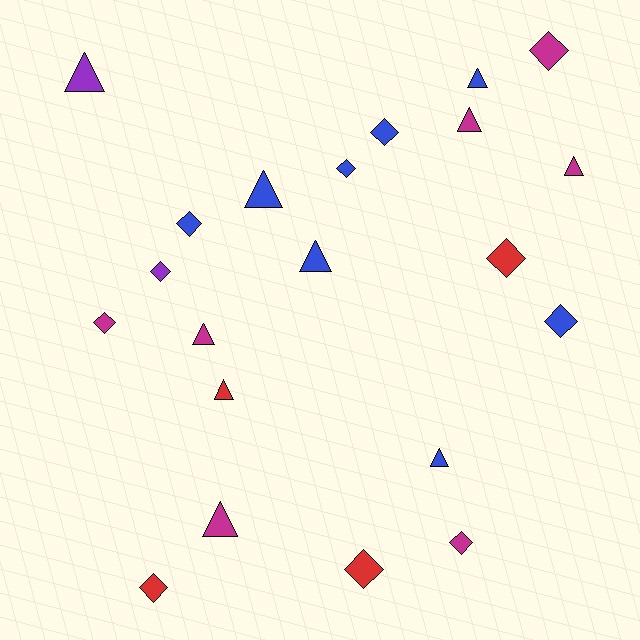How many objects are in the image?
There are 21 objects.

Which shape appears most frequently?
Diamond, with 11 objects.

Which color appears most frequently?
Blue, with 8 objects.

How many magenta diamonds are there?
There are 3 magenta diamonds.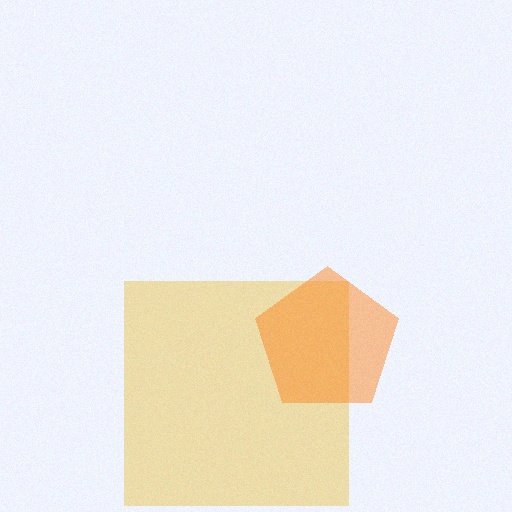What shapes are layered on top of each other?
The layered shapes are: a yellow square, an orange pentagon.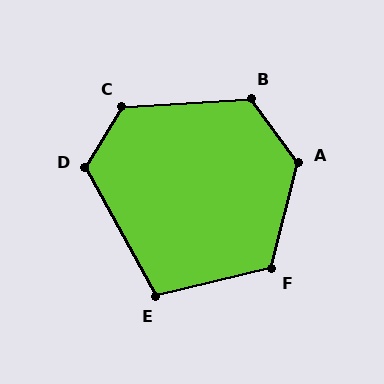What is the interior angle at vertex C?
Approximately 125 degrees (obtuse).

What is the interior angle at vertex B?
Approximately 123 degrees (obtuse).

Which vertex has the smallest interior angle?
E, at approximately 106 degrees.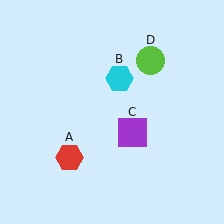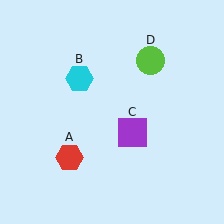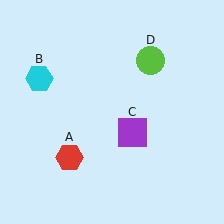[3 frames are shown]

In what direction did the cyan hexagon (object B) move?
The cyan hexagon (object B) moved left.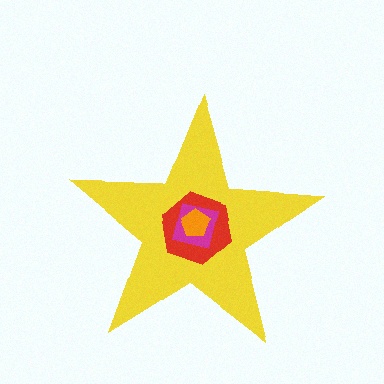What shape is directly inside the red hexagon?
The magenta square.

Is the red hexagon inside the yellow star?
Yes.